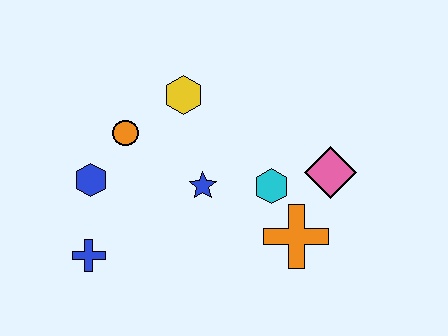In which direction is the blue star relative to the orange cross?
The blue star is to the left of the orange cross.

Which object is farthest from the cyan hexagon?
The blue cross is farthest from the cyan hexagon.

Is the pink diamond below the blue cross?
No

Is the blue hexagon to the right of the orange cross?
No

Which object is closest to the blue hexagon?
The orange circle is closest to the blue hexagon.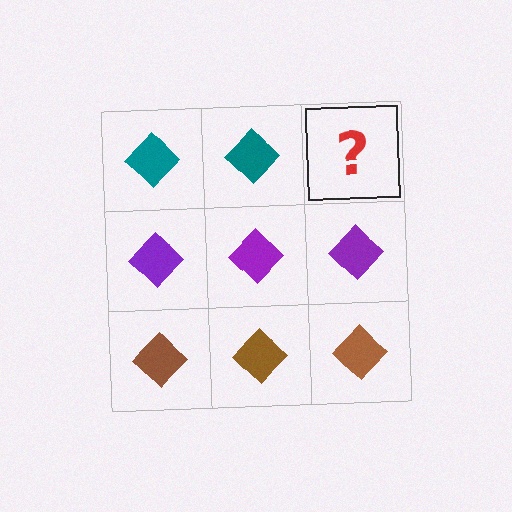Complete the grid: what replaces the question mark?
The question mark should be replaced with a teal diamond.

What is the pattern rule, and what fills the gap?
The rule is that each row has a consistent color. The gap should be filled with a teal diamond.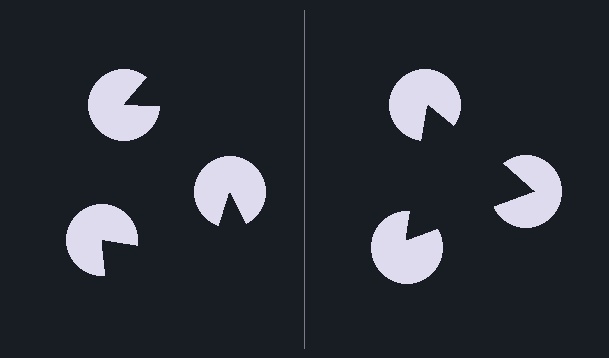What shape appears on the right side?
An illusory triangle.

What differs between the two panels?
The pac-man discs are positioned identically on both sides; only the wedge orientations differ. On the right they align to a triangle; on the left they are misaligned.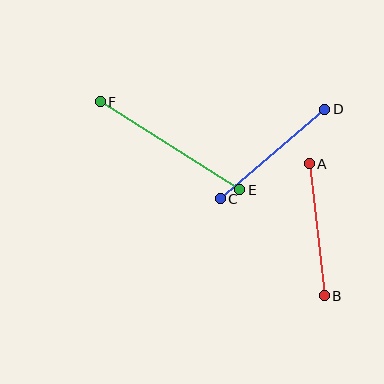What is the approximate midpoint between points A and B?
The midpoint is at approximately (317, 230) pixels.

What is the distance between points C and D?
The distance is approximately 137 pixels.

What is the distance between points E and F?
The distance is approximately 165 pixels.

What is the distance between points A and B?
The distance is approximately 133 pixels.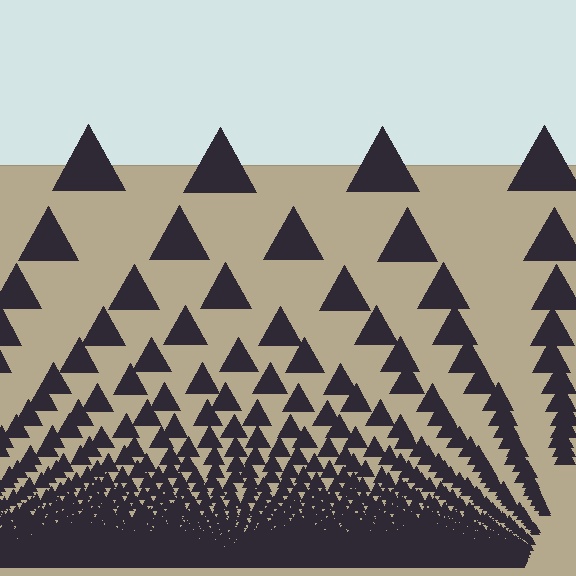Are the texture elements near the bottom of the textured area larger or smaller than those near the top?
Smaller. The gradient is inverted — elements near the bottom are smaller and denser.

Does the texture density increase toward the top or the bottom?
Density increases toward the bottom.